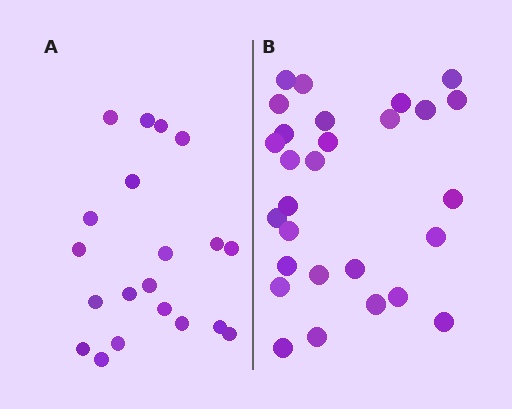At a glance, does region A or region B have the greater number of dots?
Region B (the right region) has more dots.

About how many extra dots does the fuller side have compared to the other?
Region B has roughly 8 or so more dots than region A.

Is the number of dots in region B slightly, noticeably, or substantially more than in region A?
Region B has noticeably more, but not dramatically so. The ratio is roughly 1.4 to 1.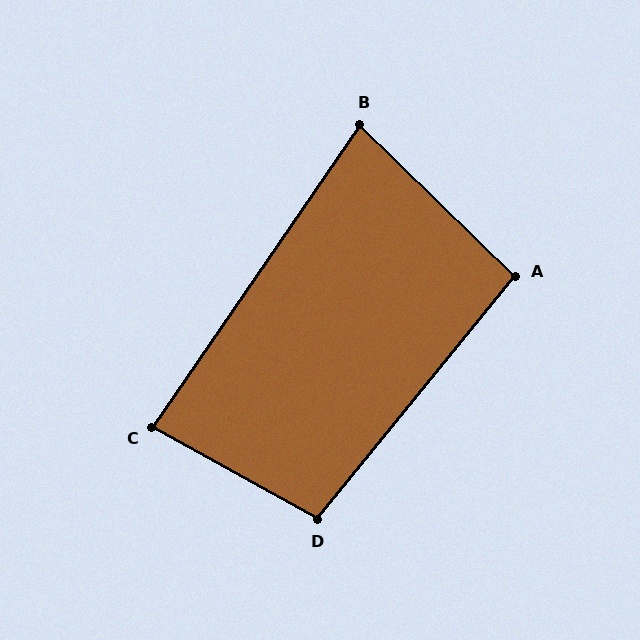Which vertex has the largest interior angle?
D, at approximately 100 degrees.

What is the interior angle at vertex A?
Approximately 95 degrees (obtuse).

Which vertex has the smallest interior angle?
B, at approximately 80 degrees.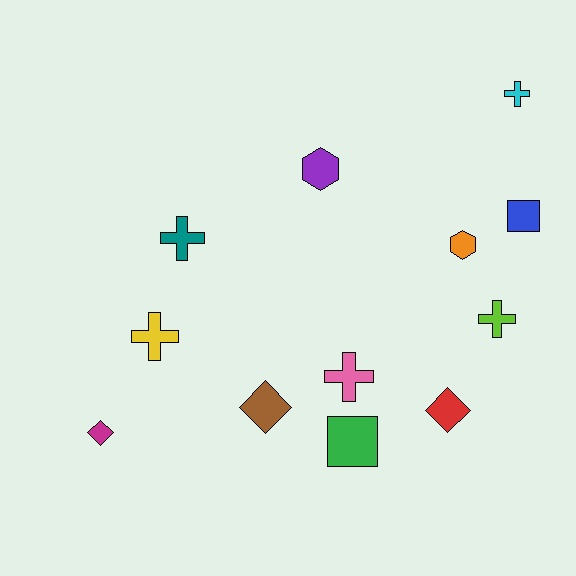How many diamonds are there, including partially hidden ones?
There are 3 diamonds.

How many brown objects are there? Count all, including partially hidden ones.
There is 1 brown object.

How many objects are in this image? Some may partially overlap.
There are 12 objects.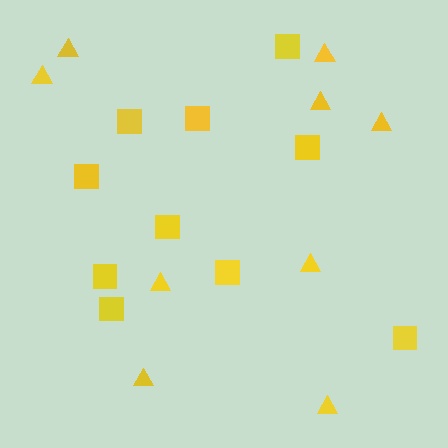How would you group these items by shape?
There are 2 groups: one group of squares (10) and one group of triangles (9).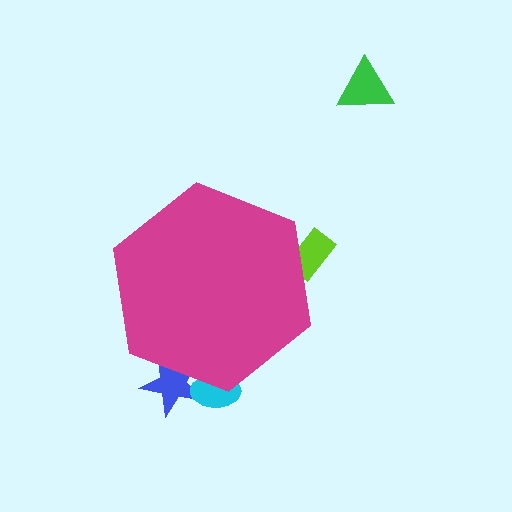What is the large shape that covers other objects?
A magenta hexagon.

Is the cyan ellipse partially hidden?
Yes, the cyan ellipse is partially hidden behind the magenta hexagon.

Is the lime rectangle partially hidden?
Yes, the lime rectangle is partially hidden behind the magenta hexagon.